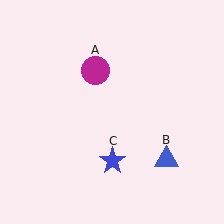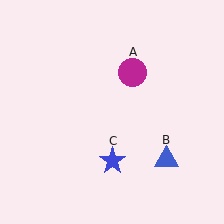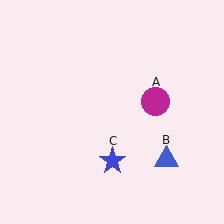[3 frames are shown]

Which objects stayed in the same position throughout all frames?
Blue triangle (object B) and blue star (object C) remained stationary.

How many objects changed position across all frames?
1 object changed position: magenta circle (object A).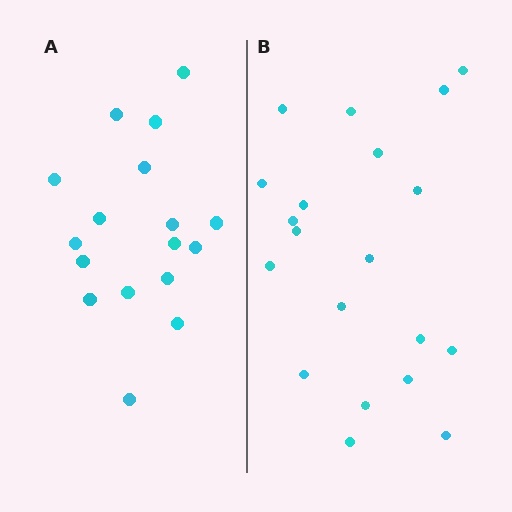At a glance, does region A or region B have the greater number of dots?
Region B (the right region) has more dots.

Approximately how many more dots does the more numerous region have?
Region B has just a few more — roughly 2 or 3 more dots than region A.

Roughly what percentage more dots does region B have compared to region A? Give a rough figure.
About 20% more.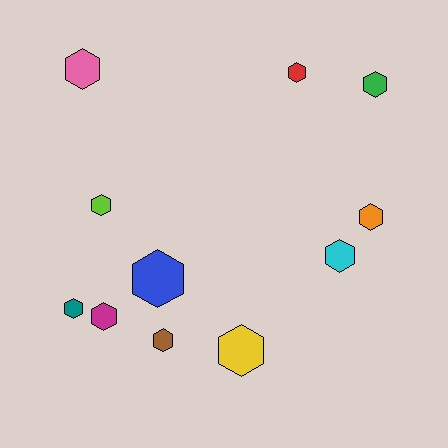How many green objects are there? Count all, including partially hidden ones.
There is 1 green object.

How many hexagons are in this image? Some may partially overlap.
There are 11 hexagons.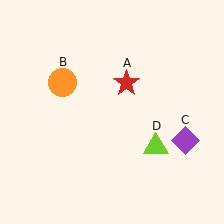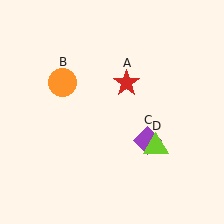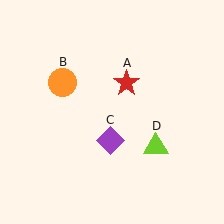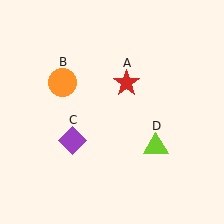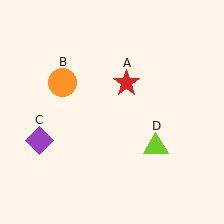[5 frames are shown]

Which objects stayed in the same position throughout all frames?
Red star (object A) and orange circle (object B) and lime triangle (object D) remained stationary.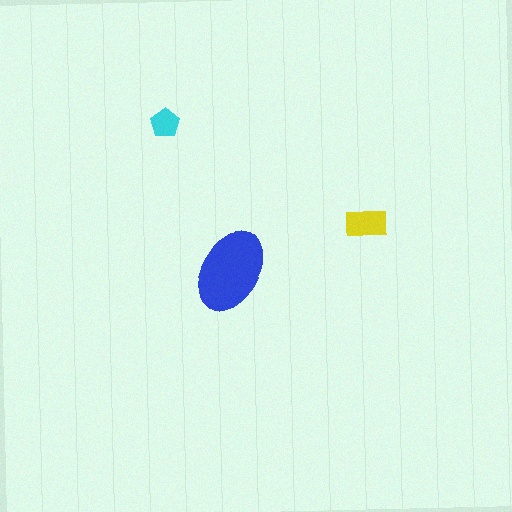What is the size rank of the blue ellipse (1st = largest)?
1st.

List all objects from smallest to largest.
The cyan pentagon, the yellow rectangle, the blue ellipse.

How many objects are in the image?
There are 3 objects in the image.